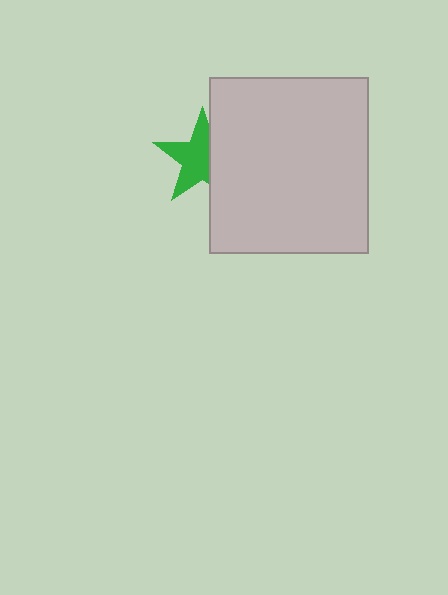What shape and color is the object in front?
The object in front is a light gray rectangle.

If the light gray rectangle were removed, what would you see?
You would see the complete green star.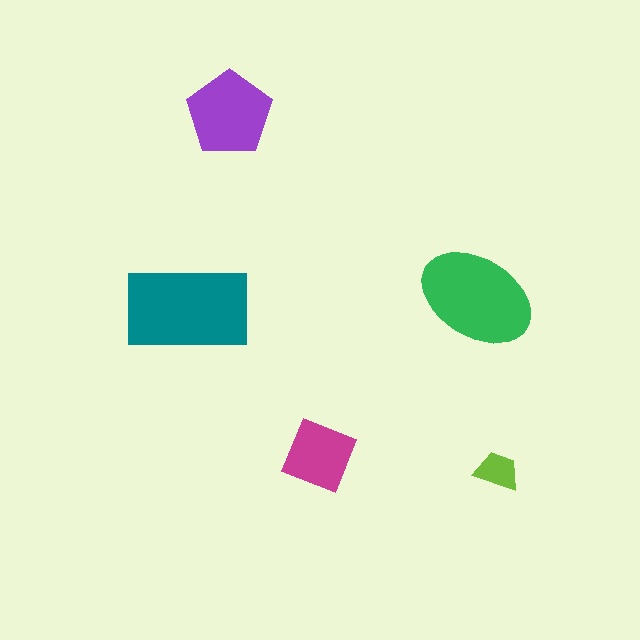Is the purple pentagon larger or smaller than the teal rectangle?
Smaller.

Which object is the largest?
The teal rectangle.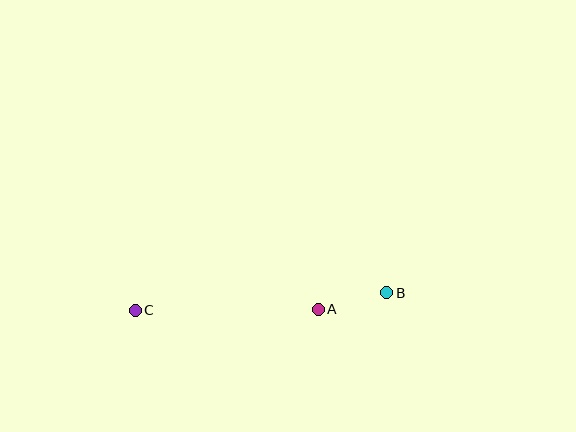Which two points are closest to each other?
Points A and B are closest to each other.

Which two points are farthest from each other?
Points B and C are farthest from each other.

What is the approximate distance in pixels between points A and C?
The distance between A and C is approximately 183 pixels.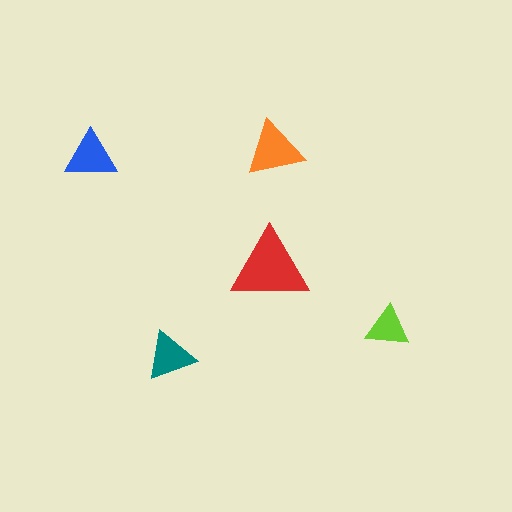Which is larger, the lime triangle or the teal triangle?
The teal one.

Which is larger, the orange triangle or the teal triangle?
The orange one.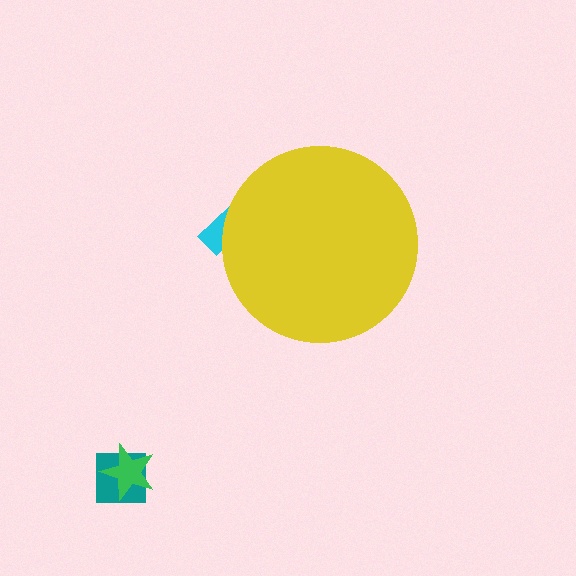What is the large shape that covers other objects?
A yellow circle.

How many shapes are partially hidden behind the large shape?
1 shape is partially hidden.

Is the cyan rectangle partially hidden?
Yes, the cyan rectangle is partially hidden behind the yellow circle.